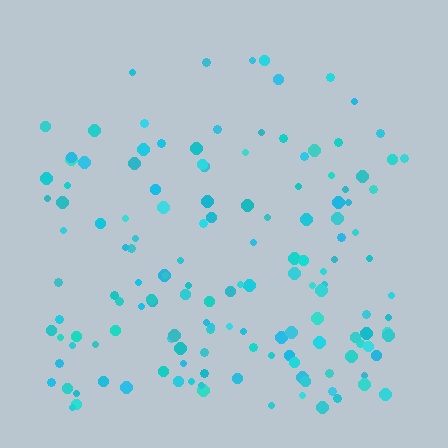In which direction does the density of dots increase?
From top to bottom, with the bottom side densest.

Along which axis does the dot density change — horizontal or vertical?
Vertical.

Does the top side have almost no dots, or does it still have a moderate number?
Still a moderate number, just noticeably fewer than the bottom.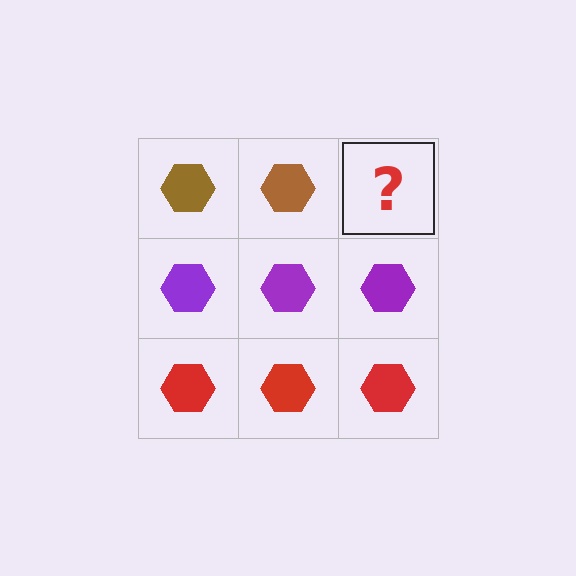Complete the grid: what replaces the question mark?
The question mark should be replaced with a brown hexagon.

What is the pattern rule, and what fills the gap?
The rule is that each row has a consistent color. The gap should be filled with a brown hexagon.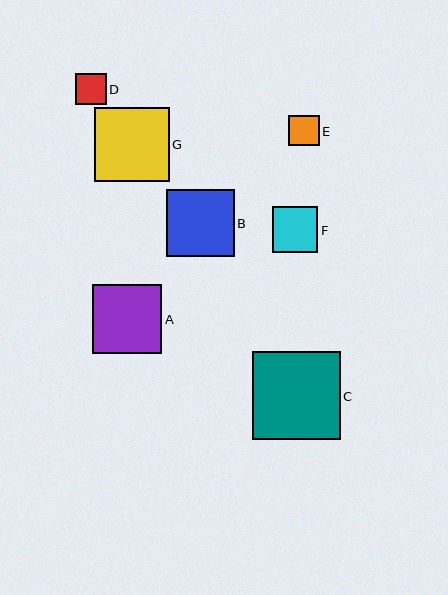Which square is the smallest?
Square E is the smallest with a size of approximately 31 pixels.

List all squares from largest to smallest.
From largest to smallest: C, G, A, B, F, D, E.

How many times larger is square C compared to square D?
Square C is approximately 2.8 times the size of square D.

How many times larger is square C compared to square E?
Square C is approximately 2.9 times the size of square E.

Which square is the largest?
Square C is the largest with a size of approximately 88 pixels.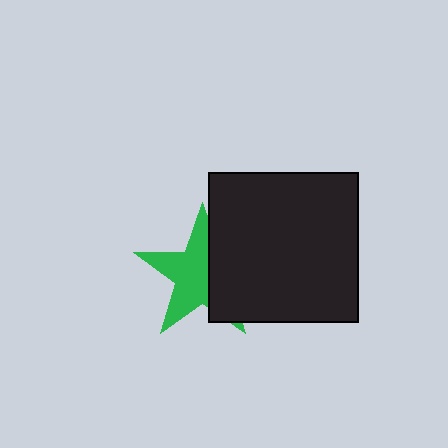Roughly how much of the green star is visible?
About half of it is visible (roughly 58%).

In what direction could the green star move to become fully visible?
The green star could move left. That would shift it out from behind the black square entirely.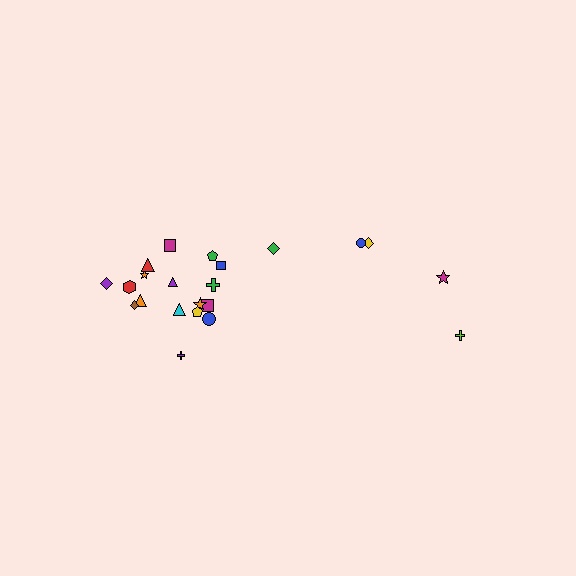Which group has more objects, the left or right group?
The left group.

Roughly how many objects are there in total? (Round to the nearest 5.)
Roughly 20 objects in total.